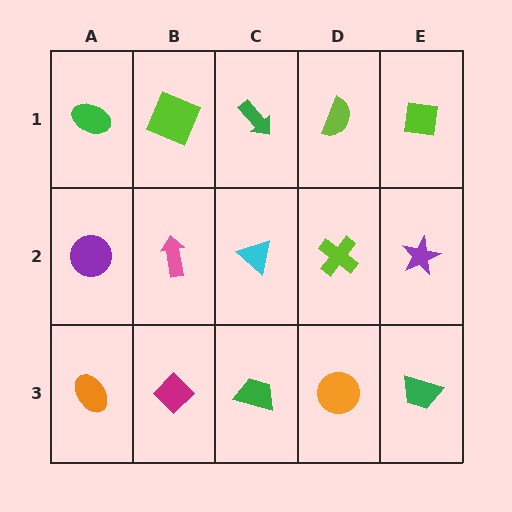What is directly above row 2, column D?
A lime semicircle.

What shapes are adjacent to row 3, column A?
A purple circle (row 2, column A), a magenta diamond (row 3, column B).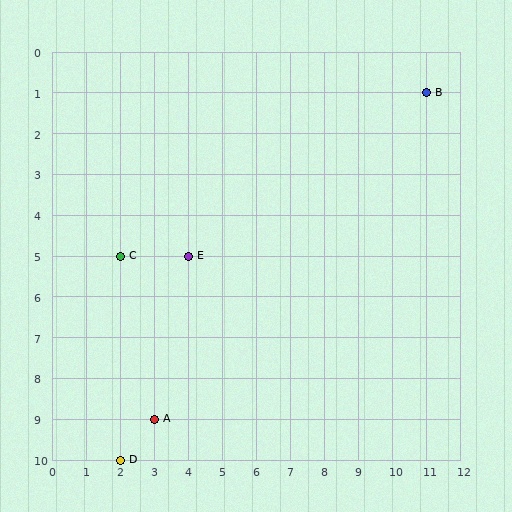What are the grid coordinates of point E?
Point E is at grid coordinates (4, 5).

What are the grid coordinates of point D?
Point D is at grid coordinates (2, 10).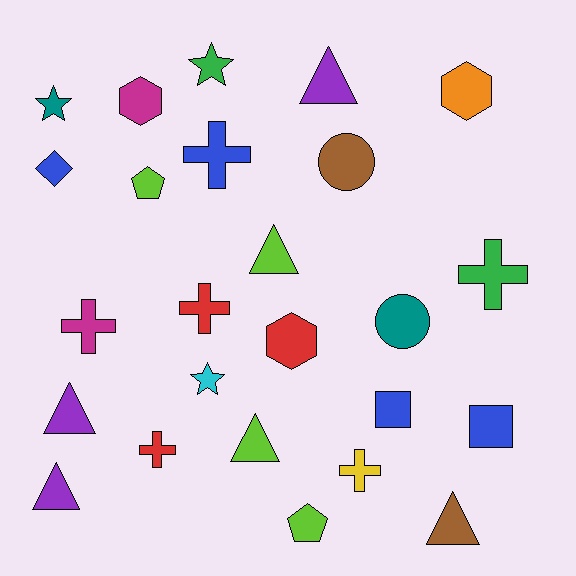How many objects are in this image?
There are 25 objects.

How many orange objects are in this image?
There is 1 orange object.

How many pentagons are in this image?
There are 2 pentagons.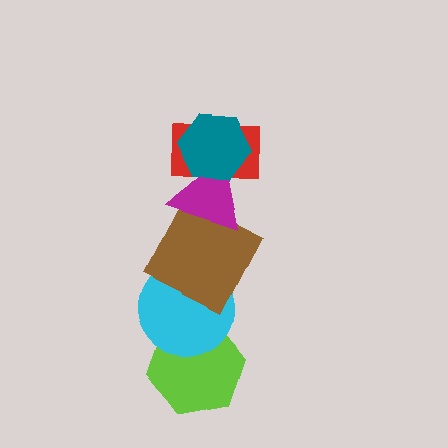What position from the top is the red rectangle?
The red rectangle is 2nd from the top.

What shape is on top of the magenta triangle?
The red rectangle is on top of the magenta triangle.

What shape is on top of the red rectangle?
The teal hexagon is on top of the red rectangle.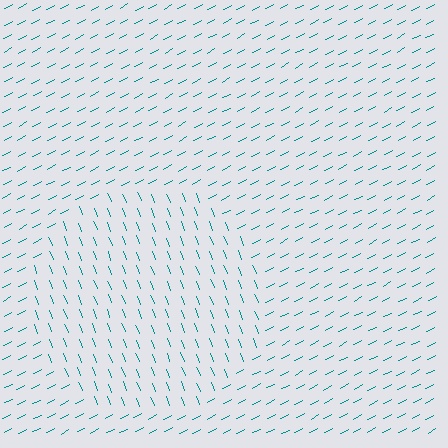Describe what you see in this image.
The image is filled with small teal line segments. A circle region in the image has lines oriented differently from the surrounding lines, creating a visible texture boundary.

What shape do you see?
I see a circle.